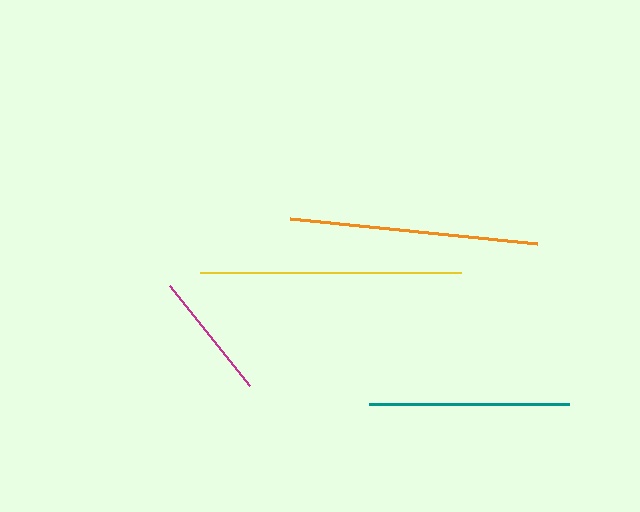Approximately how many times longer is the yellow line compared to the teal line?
The yellow line is approximately 1.3 times the length of the teal line.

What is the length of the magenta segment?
The magenta segment is approximately 128 pixels long.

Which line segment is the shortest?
The magenta line is the shortest at approximately 128 pixels.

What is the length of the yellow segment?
The yellow segment is approximately 260 pixels long.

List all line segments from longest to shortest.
From longest to shortest: yellow, orange, teal, magenta.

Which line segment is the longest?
The yellow line is the longest at approximately 260 pixels.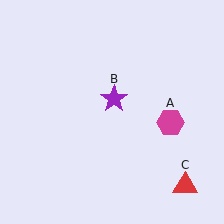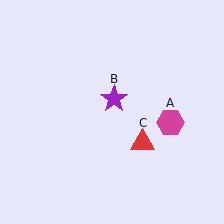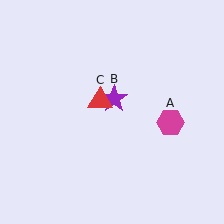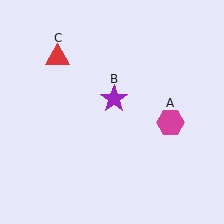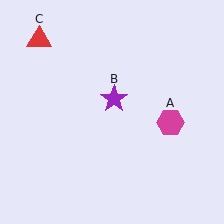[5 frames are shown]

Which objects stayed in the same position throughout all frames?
Magenta hexagon (object A) and purple star (object B) remained stationary.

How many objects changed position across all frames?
1 object changed position: red triangle (object C).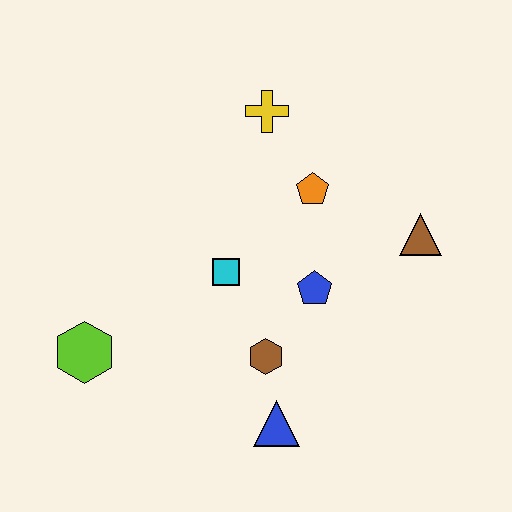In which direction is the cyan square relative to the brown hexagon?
The cyan square is above the brown hexagon.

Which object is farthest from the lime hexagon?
The brown triangle is farthest from the lime hexagon.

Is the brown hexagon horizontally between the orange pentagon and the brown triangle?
No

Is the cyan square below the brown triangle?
Yes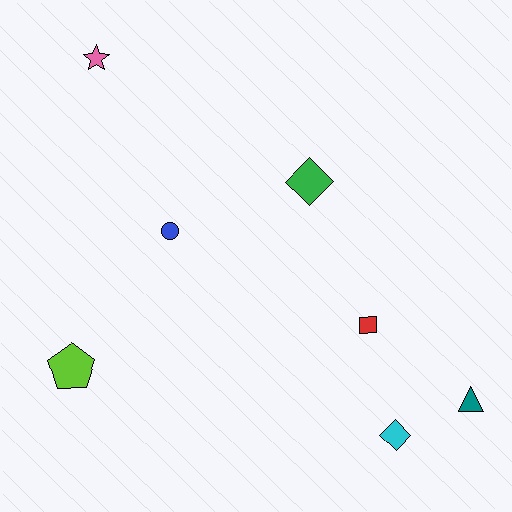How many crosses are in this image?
There are no crosses.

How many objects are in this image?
There are 7 objects.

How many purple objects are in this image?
There are no purple objects.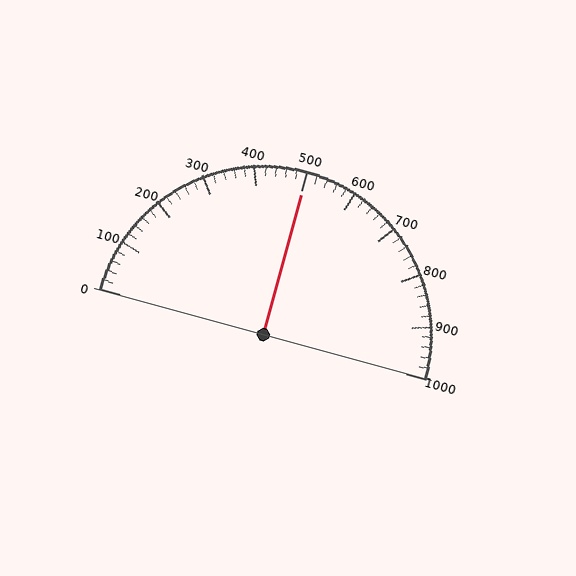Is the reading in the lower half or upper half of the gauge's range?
The reading is in the upper half of the range (0 to 1000).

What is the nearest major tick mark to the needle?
The nearest major tick mark is 500.